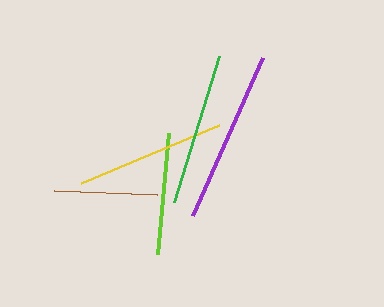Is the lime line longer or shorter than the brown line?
The lime line is longer than the brown line.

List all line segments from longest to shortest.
From longest to shortest: purple, green, yellow, lime, brown.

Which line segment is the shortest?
The brown line is the shortest at approximately 103 pixels.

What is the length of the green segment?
The green segment is approximately 152 pixels long.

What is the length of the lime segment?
The lime segment is approximately 121 pixels long.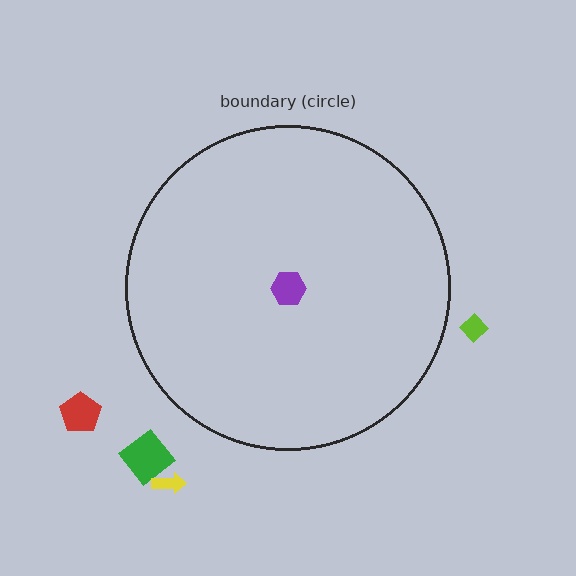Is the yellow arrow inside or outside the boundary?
Outside.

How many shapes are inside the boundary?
1 inside, 4 outside.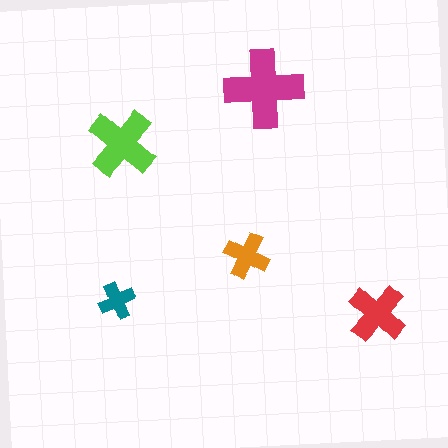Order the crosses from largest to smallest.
the magenta one, the lime one, the red one, the orange one, the teal one.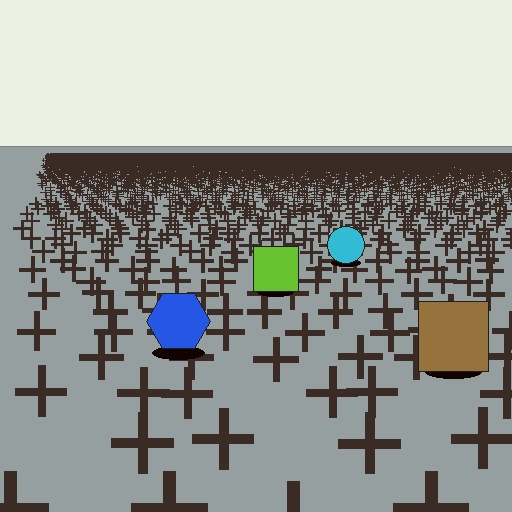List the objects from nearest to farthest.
From nearest to farthest: the brown square, the blue hexagon, the lime square, the cyan circle.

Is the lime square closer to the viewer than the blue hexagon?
No. The blue hexagon is closer — you can tell from the texture gradient: the ground texture is coarser near it.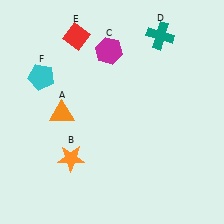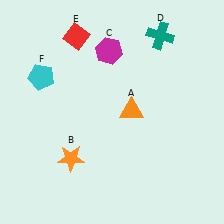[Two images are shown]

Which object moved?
The orange triangle (A) moved right.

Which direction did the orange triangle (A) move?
The orange triangle (A) moved right.